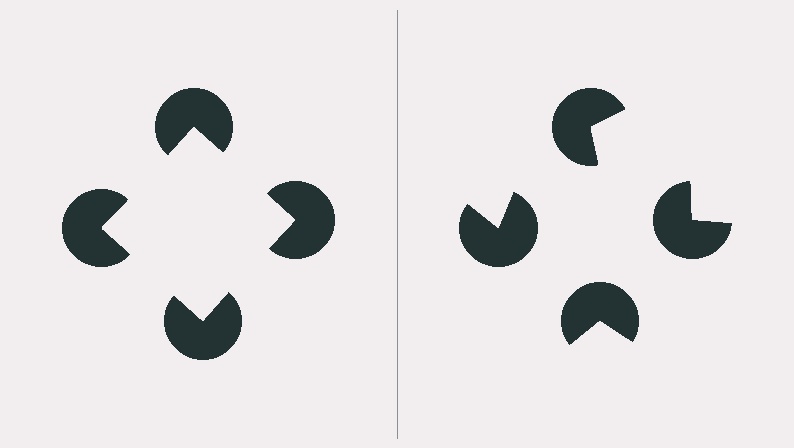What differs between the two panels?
The pac-man discs are positioned identically on both sides; only the wedge orientations differ. On the left they align to a square; on the right they are misaligned.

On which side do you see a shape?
An illusory square appears on the left side. On the right side the wedge cuts are rotated, so no coherent shape forms.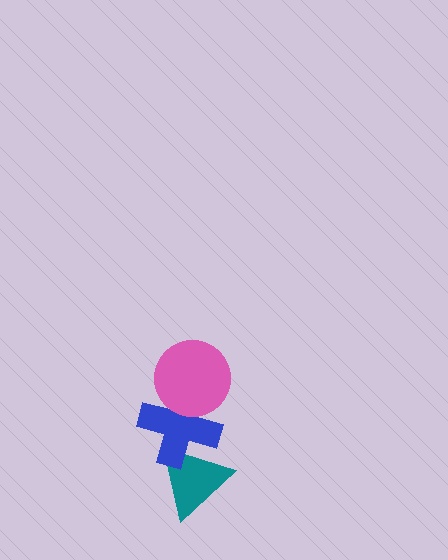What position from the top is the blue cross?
The blue cross is 2nd from the top.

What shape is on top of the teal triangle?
The blue cross is on top of the teal triangle.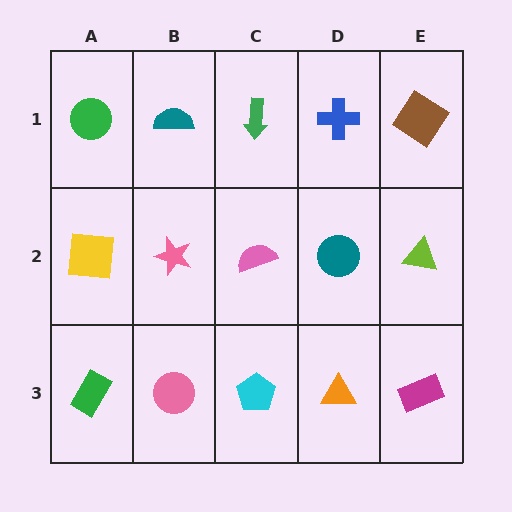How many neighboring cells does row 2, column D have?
4.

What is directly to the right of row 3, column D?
A magenta rectangle.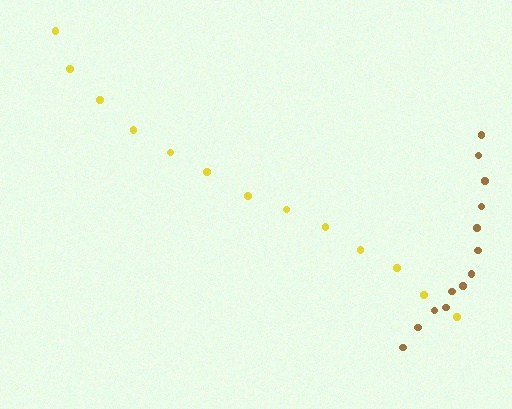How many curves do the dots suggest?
There are 2 distinct paths.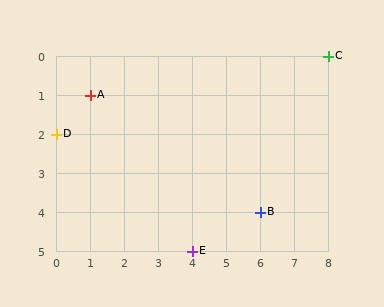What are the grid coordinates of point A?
Point A is at grid coordinates (1, 1).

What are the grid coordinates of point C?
Point C is at grid coordinates (8, 0).